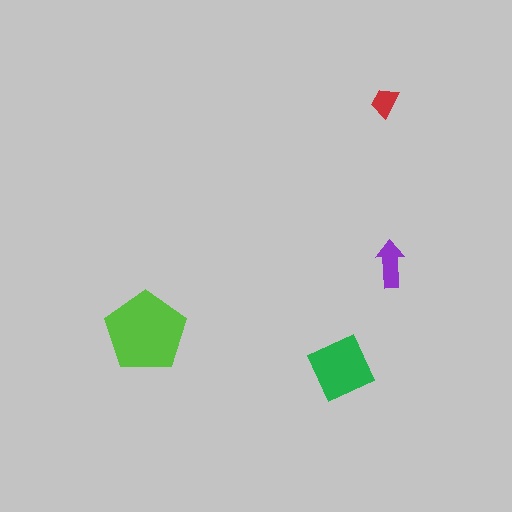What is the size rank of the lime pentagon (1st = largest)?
1st.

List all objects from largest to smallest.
The lime pentagon, the green diamond, the purple arrow, the red trapezoid.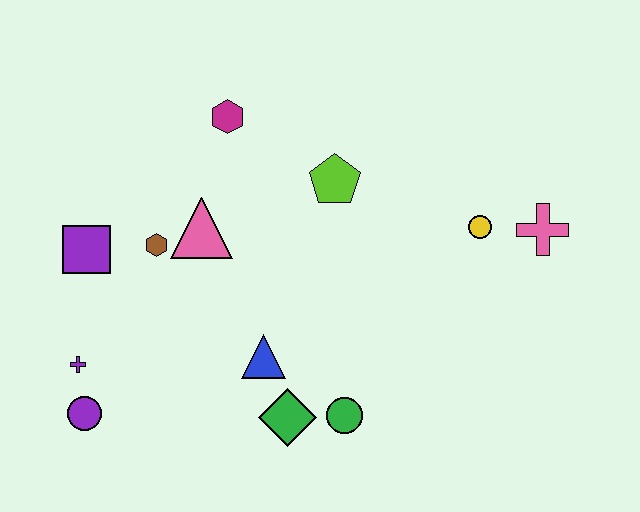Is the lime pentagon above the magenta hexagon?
No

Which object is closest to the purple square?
The brown hexagon is closest to the purple square.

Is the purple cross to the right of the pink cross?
No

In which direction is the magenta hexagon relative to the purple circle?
The magenta hexagon is above the purple circle.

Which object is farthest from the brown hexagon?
The pink cross is farthest from the brown hexagon.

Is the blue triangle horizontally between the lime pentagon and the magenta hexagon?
Yes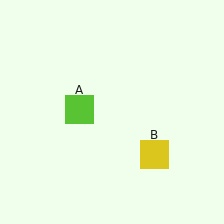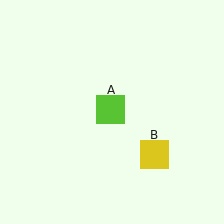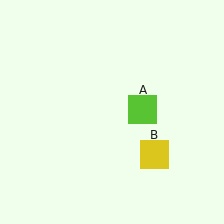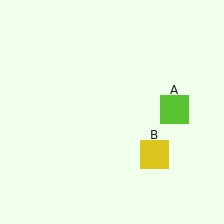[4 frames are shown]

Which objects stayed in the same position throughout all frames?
Yellow square (object B) remained stationary.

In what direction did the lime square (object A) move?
The lime square (object A) moved right.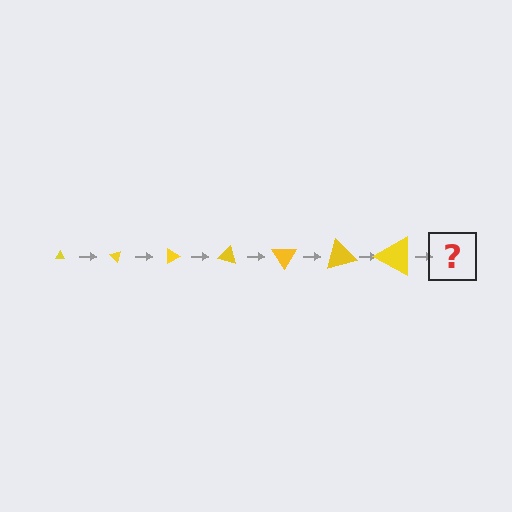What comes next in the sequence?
The next element should be a triangle, larger than the previous one and rotated 315 degrees from the start.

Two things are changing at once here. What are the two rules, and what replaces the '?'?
The two rules are that the triangle grows larger each step and it rotates 45 degrees each step. The '?' should be a triangle, larger than the previous one and rotated 315 degrees from the start.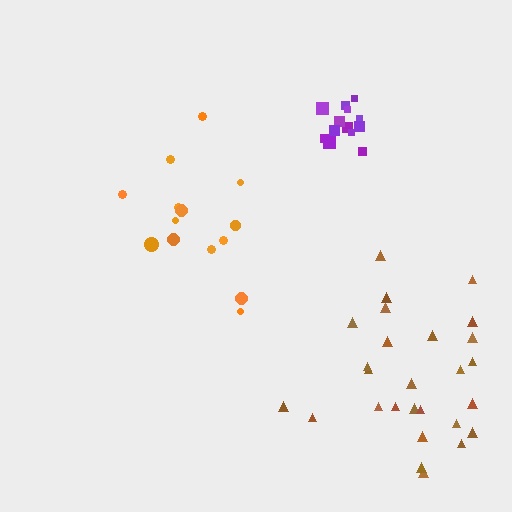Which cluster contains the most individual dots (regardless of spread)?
Brown (27).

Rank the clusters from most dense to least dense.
purple, brown, orange.